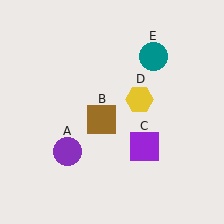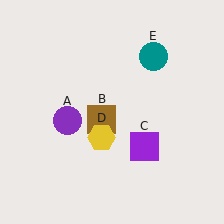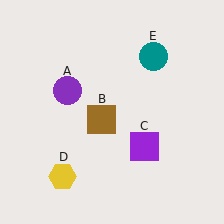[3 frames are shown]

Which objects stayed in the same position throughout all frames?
Brown square (object B) and purple square (object C) and teal circle (object E) remained stationary.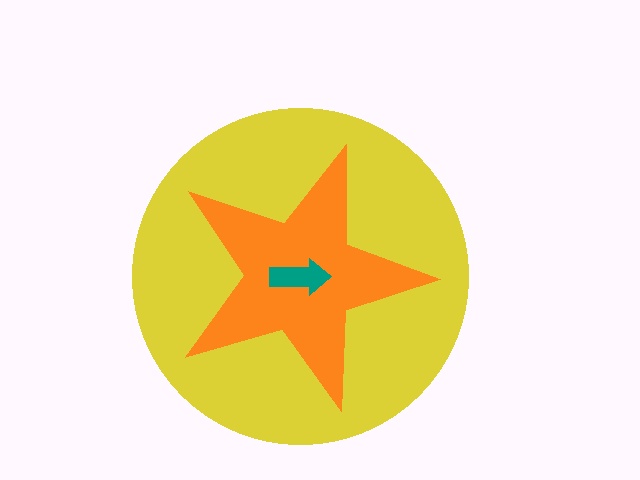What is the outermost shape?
The yellow circle.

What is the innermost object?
The teal arrow.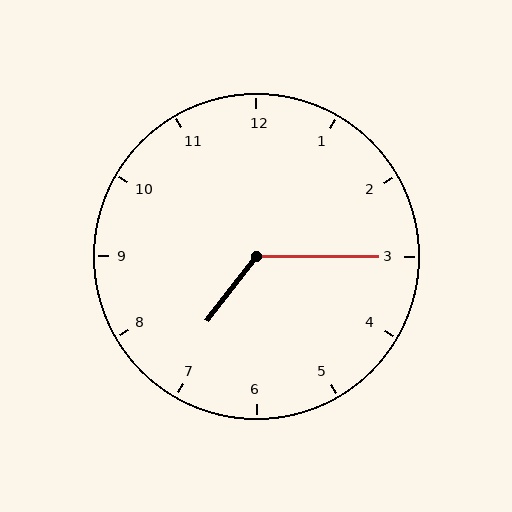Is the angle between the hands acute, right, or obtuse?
It is obtuse.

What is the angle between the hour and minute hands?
Approximately 128 degrees.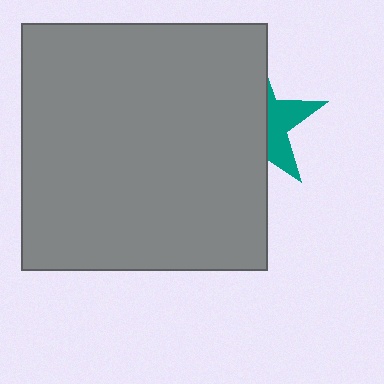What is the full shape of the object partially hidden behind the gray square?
The partially hidden object is a teal star.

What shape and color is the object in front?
The object in front is a gray square.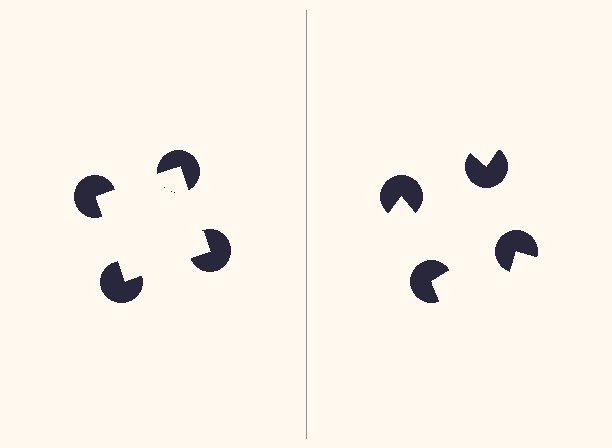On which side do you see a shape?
An illusory square appears on the left side. On the right side the wedge cuts are rotated, so no coherent shape forms.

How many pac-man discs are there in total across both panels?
8 — 4 on each side.